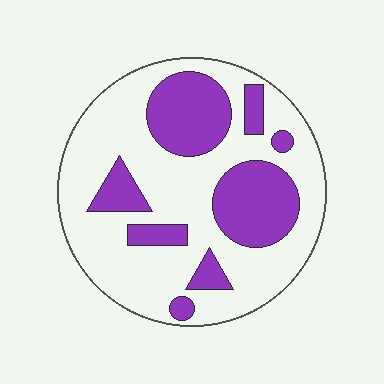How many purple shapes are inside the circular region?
8.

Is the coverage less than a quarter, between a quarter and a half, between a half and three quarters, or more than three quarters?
Between a quarter and a half.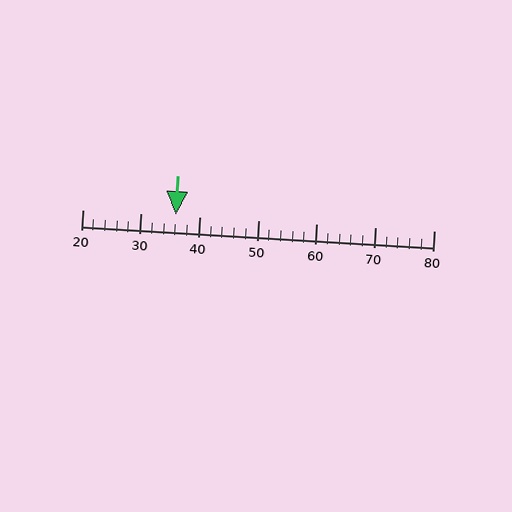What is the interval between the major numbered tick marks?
The major tick marks are spaced 10 units apart.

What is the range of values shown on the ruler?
The ruler shows values from 20 to 80.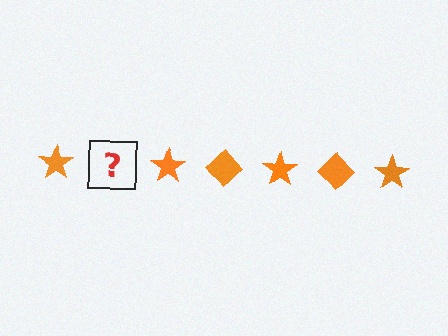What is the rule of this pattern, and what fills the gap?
The rule is that the pattern cycles through star, diamond shapes in orange. The gap should be filled with an orange diamond.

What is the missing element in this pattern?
The missing element is an orange diamond.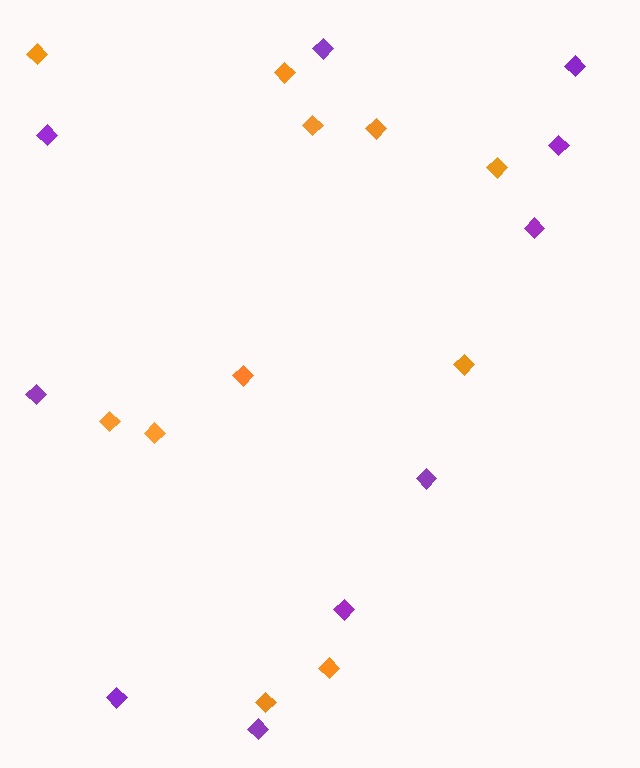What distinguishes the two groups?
There are 2 groups: one group of purple diamonds (10) and one group of orange diamonds (11).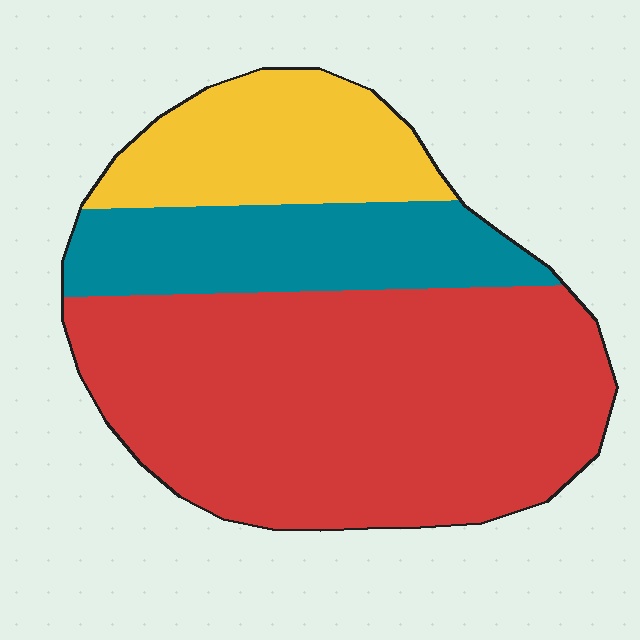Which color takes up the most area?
Red, at roughly 60%.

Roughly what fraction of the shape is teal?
Teal takes up about one fifth (1/5) of the shape.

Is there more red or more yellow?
Red.